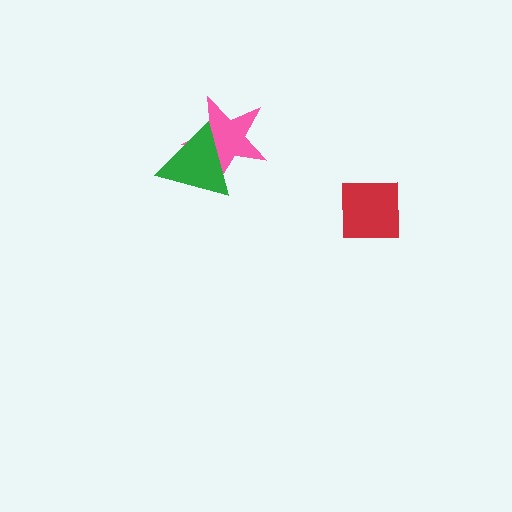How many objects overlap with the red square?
0 objects overlap with the red square.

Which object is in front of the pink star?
The green triangle is in front of the pink star.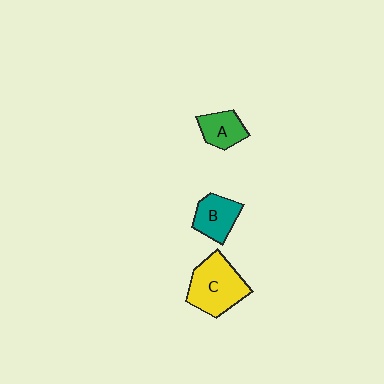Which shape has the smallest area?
Shape A (green).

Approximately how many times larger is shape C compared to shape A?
Approximately 1.9 times.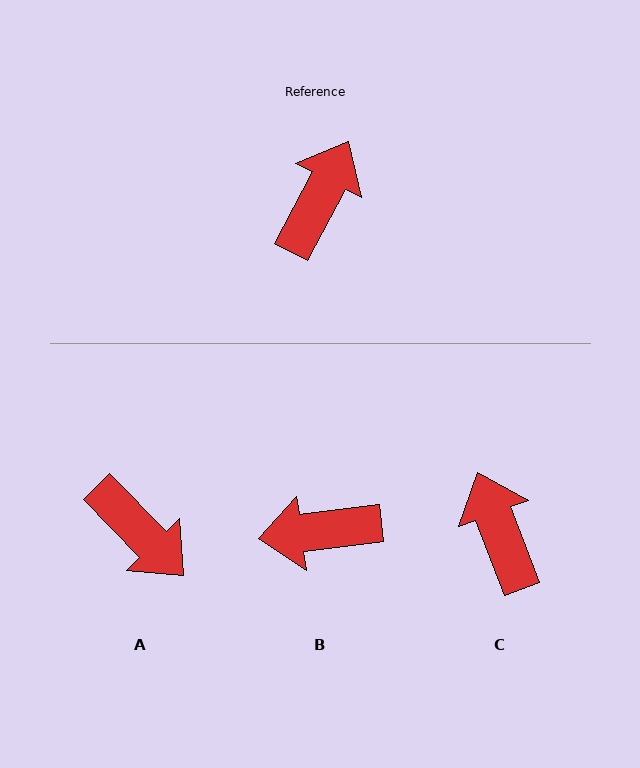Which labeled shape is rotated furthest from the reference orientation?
B, about 125 degrees away.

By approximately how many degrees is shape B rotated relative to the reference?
Approximately 125 degrees counter-clockwise.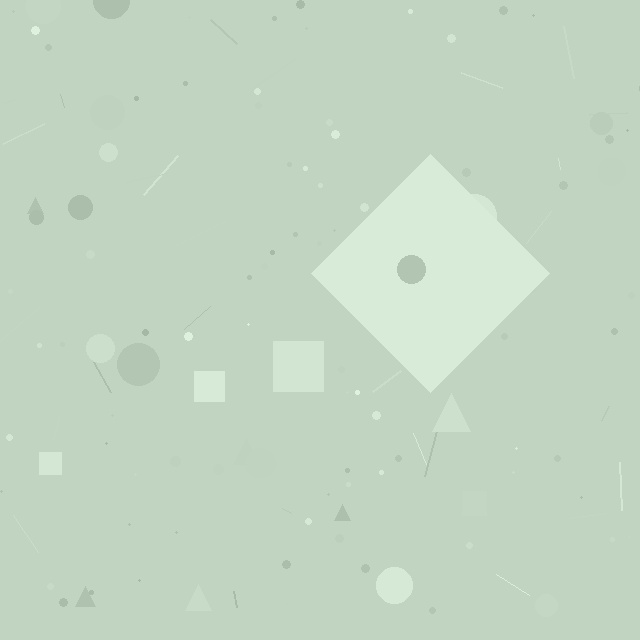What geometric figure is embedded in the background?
A diamond is embedded in the background.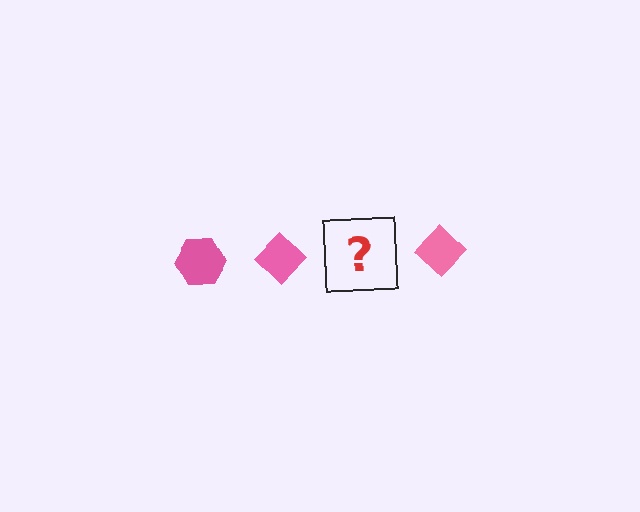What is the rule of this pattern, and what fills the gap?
The rule is that the pattern cycles through hexagon, diamond shapes in pink. The gap should be filled with a pink hexagon.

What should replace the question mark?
The question mark should be replaced with a pink hexagon.